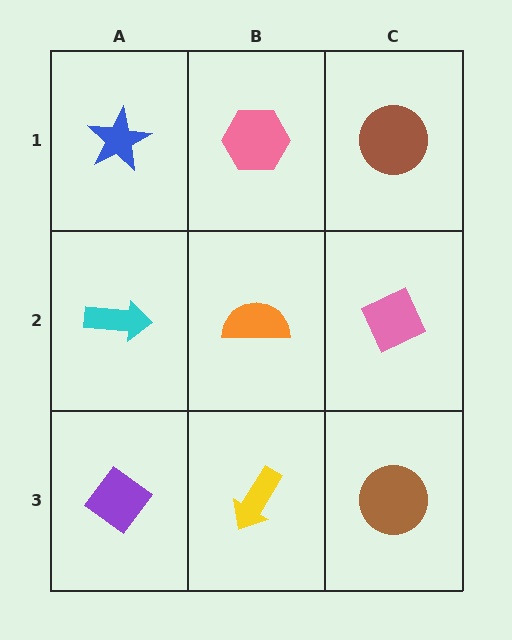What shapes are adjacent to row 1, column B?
An orange semicircle (row 2, column B), a blue star (row 1, column A), a brown circle (row 1, column C).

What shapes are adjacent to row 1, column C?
A pink diamond (row 2, column C), a pink hexagon (row 1, column B).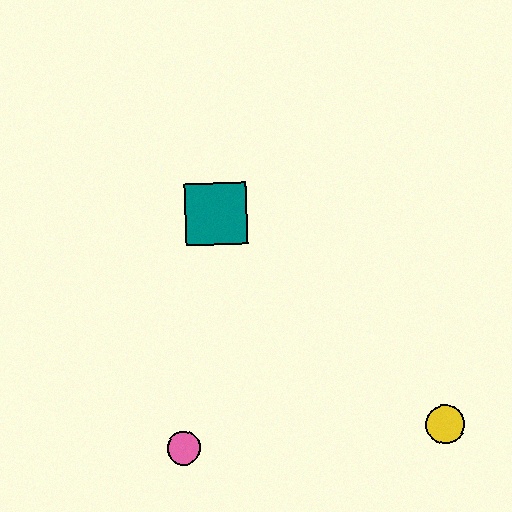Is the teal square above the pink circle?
Yes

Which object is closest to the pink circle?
The teal square is closest to the pink circle.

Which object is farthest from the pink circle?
The yellow circle is farthest from the pink circle.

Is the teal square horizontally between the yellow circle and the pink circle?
Yes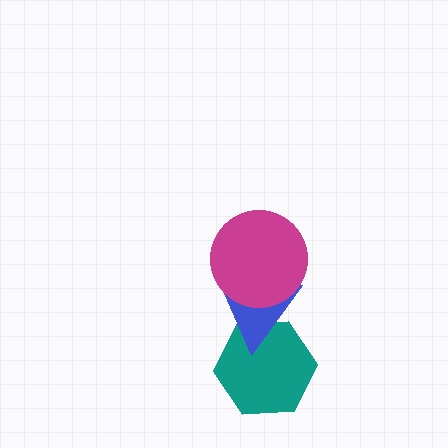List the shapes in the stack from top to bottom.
From top to bottom: the magenta circle, the blue triangle, the teal hexagon.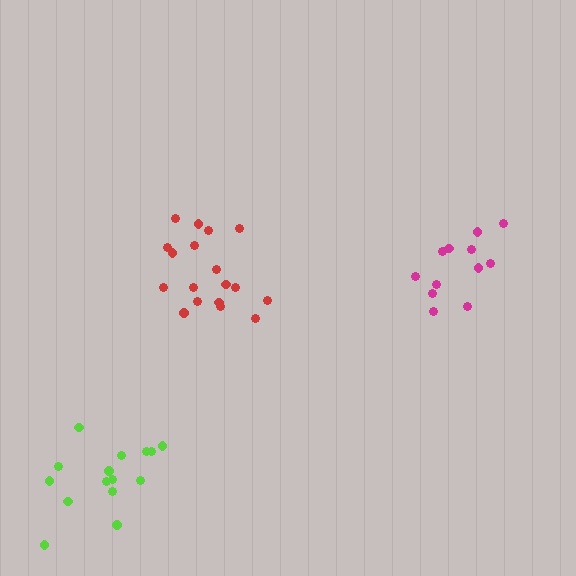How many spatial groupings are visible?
There are 3 spatial groupings.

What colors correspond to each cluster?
The clusters are colored: red, magenta, lime.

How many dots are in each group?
Group 1: 18 dots, Group 2: 12 dots, Group 3: 16 dots (46 total).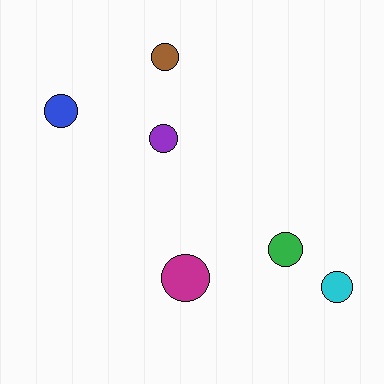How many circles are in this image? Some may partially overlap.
There are 6 circles.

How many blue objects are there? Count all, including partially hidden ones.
There is 1 blue object.